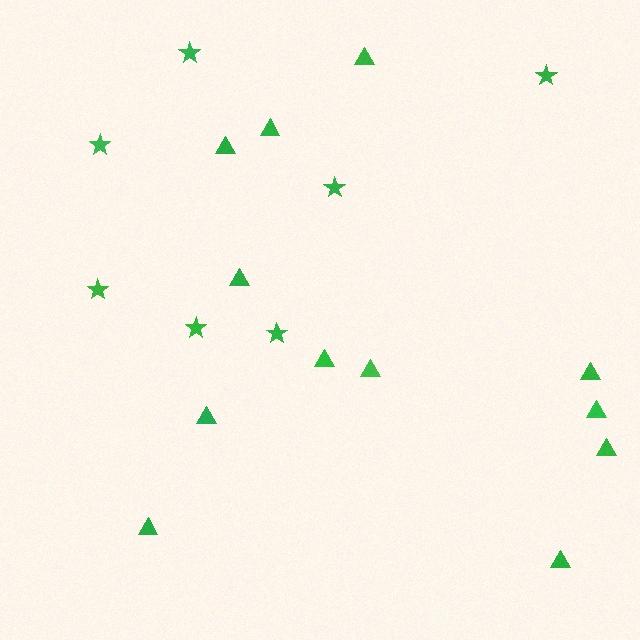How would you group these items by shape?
There are 2 groups: one group of stars (7) and one group of triangles (12).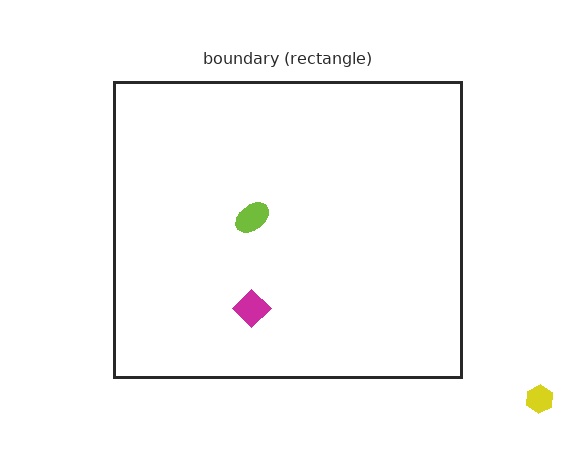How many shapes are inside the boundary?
2 inside, 1 outside.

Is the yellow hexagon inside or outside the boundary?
Outside.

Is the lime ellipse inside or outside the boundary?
Inside.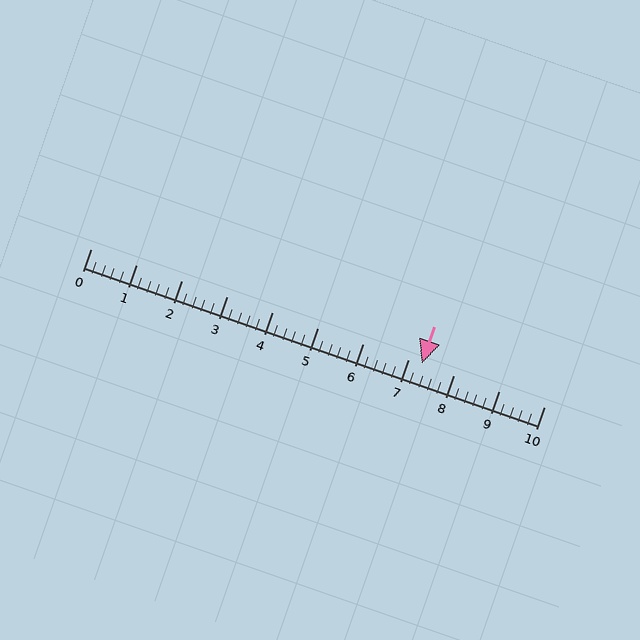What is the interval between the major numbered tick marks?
The major tick marks are spaced 1 units apart.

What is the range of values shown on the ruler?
The ruler shows values from 0 to 10.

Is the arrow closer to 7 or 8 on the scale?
The arrow is closer to 7.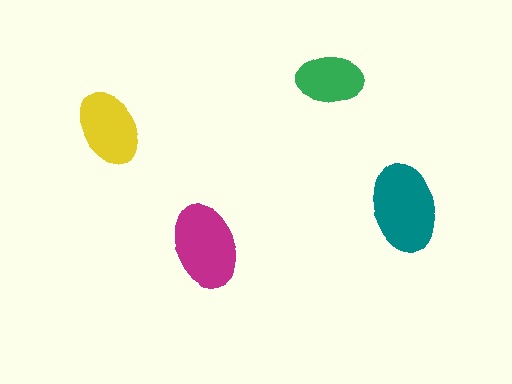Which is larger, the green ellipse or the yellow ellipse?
The yellow one.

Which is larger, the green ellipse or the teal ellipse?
The teal one.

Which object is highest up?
The green ellipse is topmost.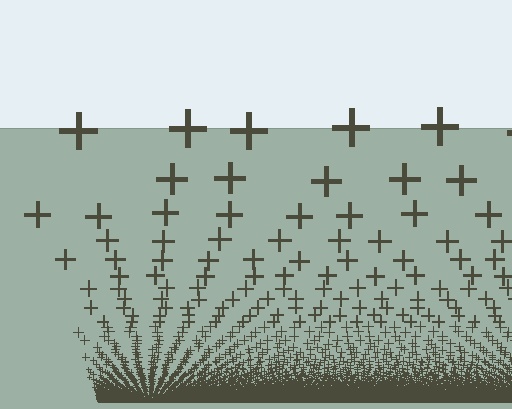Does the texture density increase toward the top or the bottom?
Density increases toward the bottom.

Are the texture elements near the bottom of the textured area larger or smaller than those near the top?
Smaller. The gradient is inverted — elements near the bottom are smaller and denser.